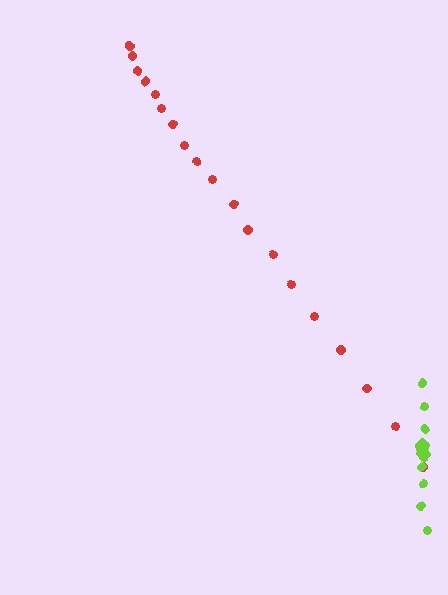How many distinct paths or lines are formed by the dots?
There are 2 distinct paths.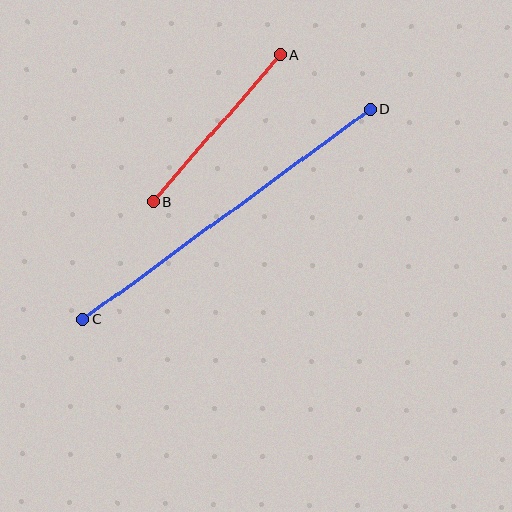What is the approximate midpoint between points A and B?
The midpoint is at approximately (217, 128) pixels.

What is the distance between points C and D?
The distance is approximately 356 pixels.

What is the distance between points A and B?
The distance is approximately 194 pixels.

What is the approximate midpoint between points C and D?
The midpoint is at approximately (226, 215) pixels.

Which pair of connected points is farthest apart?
Points C and D are farthest apart.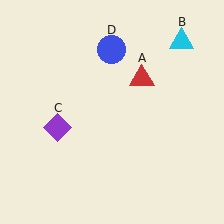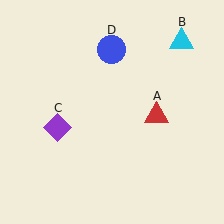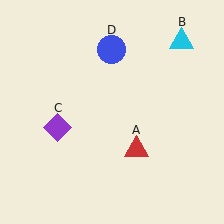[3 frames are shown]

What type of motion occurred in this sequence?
The red triangle (object A) rotated clockwise around the center of the scene.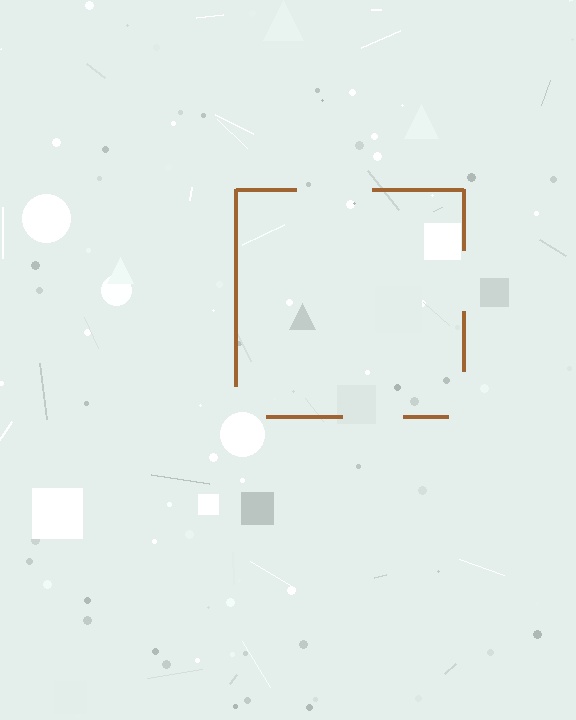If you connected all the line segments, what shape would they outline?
They would outline a square.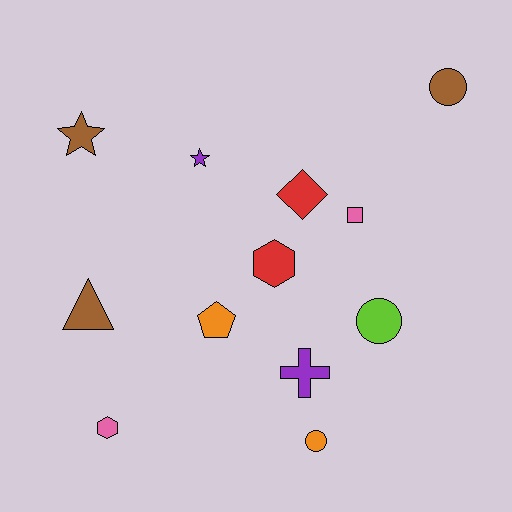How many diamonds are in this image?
There is 1 diamond.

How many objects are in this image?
There are 12 objects.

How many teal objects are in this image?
There are no teal objects.